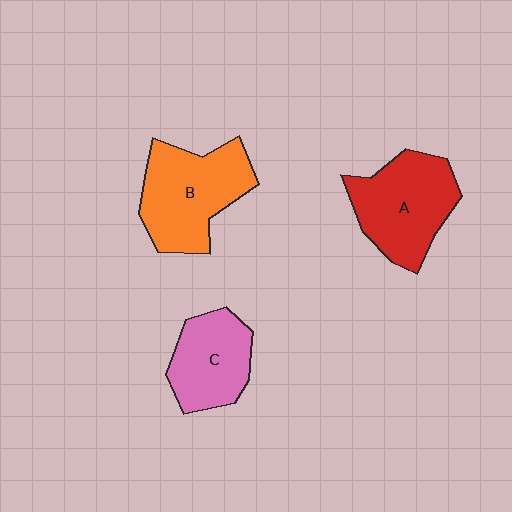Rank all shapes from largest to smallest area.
From largest to smallest: B (orange), A (red), C (pink).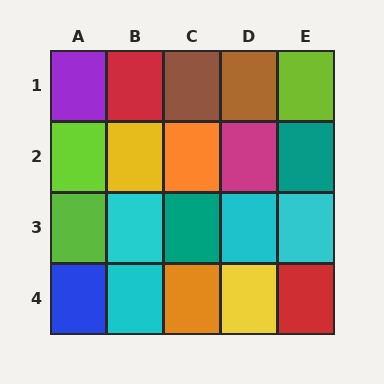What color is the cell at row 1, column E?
Lime.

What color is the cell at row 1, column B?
Red.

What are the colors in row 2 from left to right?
Lime, yellow, orange, magenta, teal.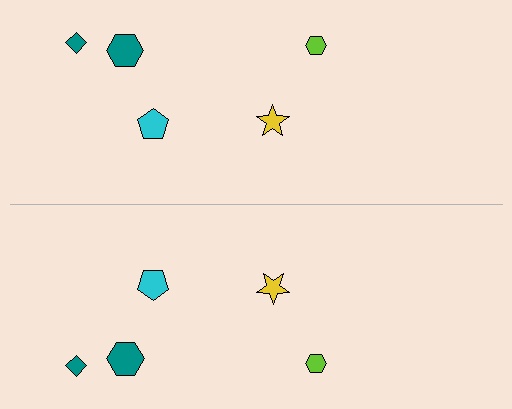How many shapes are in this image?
There are 10 shapes in this image.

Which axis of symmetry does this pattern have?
The pattern has a horizontal axis of symmetry running through the center of the image.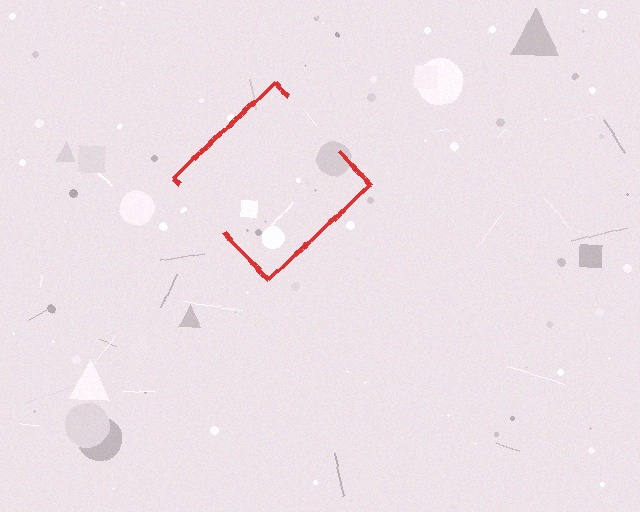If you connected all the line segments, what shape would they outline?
They would outline a diamond.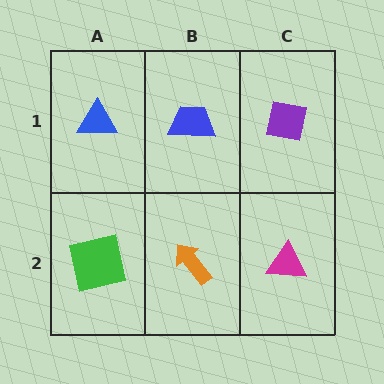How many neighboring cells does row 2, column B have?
3.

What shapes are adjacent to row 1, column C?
A magenta triangle (row 2, column C), a blue trapezoid (row 1, column B).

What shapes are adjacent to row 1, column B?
An orange arrow (row 2, column B), a blue triangle (row 1, column A), a purple square (row 1, column C).